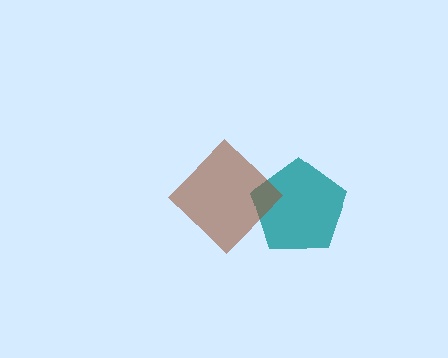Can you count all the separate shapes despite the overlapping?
Yes, there are 2 separate shapes.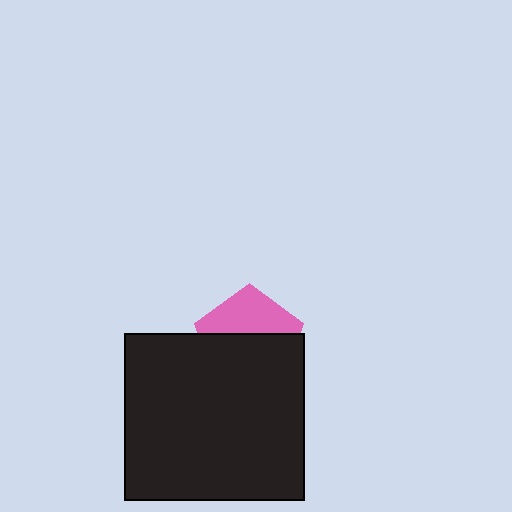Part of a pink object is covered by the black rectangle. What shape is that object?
It is a pentagon.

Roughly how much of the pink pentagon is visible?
A small part of it is visible (roughly 41%).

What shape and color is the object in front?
The object in front is a black rectangle.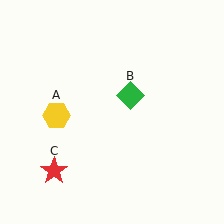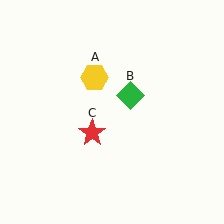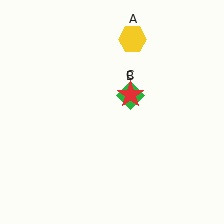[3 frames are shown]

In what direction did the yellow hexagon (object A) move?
The yellow hexagon (object A) moved up and to the right.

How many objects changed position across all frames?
2 objects changed position: yellow hexagon (object A), red star (object C).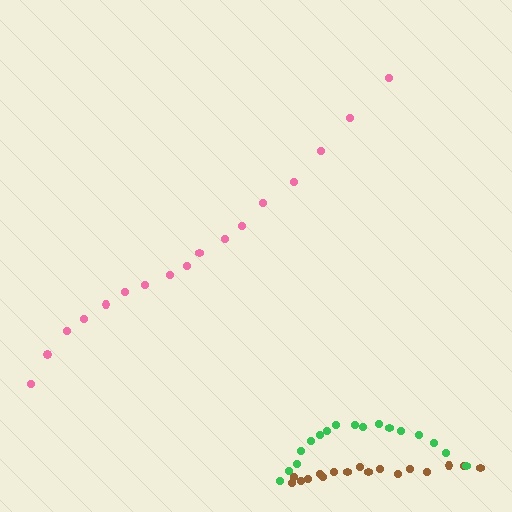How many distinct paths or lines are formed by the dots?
There are 3 distinct paths.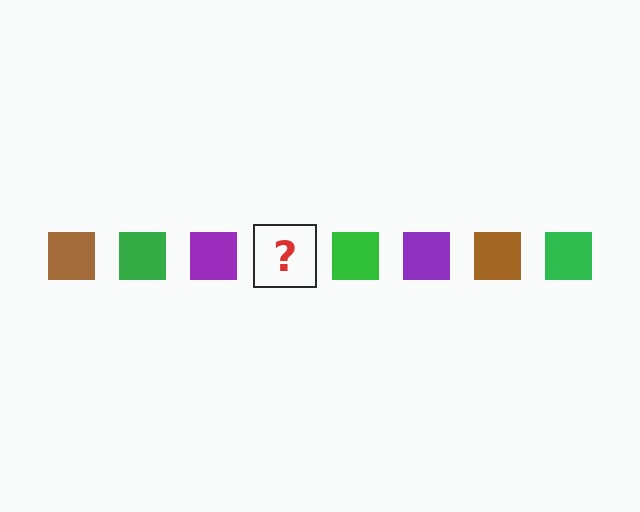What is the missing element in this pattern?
The missing element is a brown square.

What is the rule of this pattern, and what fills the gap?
The rule is that the pattern cycles through brown, green, purple squares. The gap should be filled with a brown square.